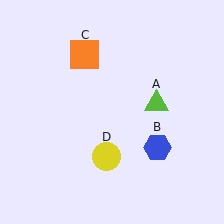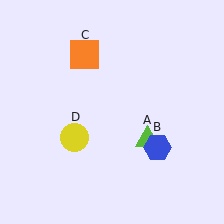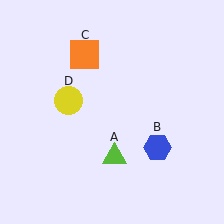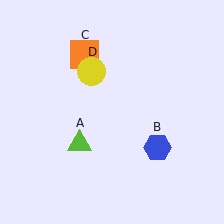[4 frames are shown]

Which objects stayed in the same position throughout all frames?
Blue hexagon (object B) and orange square (object C) remained stationary.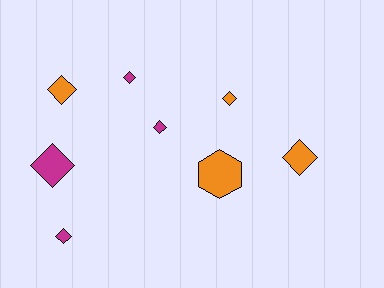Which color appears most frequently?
Orange, with 4 objects.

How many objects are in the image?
There are 8 objects.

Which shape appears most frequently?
Diamond, with 7 objects.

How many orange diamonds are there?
There are 3 orange diamonds.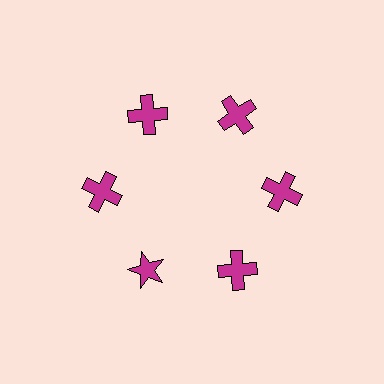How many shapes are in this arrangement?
There are 6 shapes arranged in a ring pattern.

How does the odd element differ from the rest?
It has a different shape: star instead of cross.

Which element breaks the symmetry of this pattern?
The magenta star at roughly the 7 o'clock position breaks the symmetry. All other shapes are magenta crosses.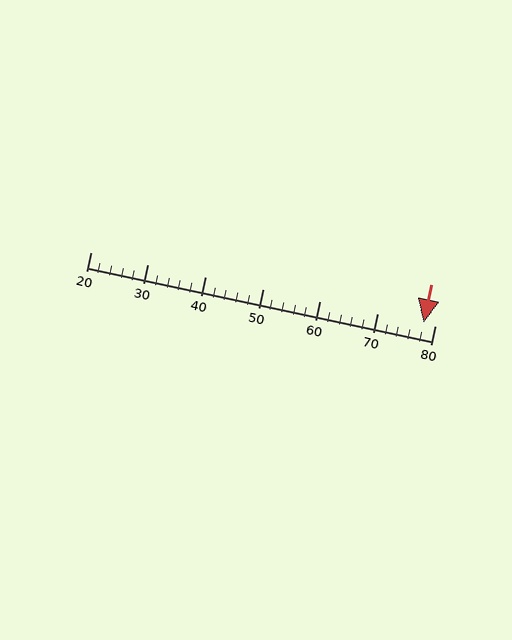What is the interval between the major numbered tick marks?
The major tick marks are spaced 10 units apart.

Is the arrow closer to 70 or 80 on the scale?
The arrow is closer to 80.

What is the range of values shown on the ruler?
The ruler shows values from 20 to 80.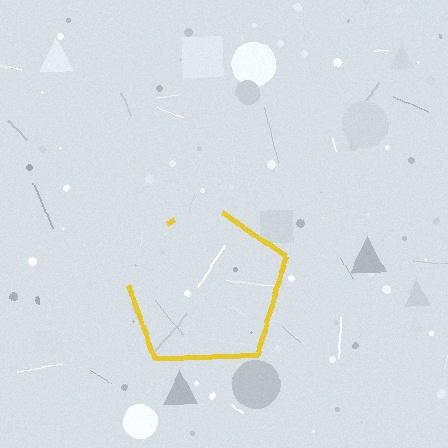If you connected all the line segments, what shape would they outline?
They would outline a pentagon.